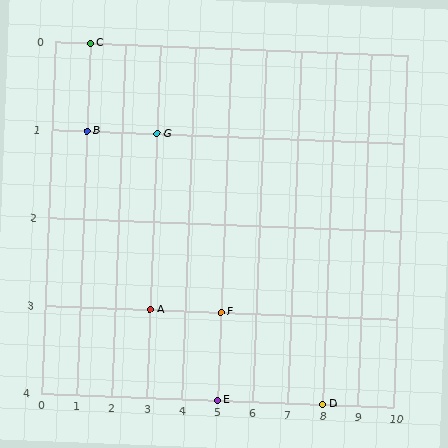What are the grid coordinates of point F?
Point F is at grid coordinates (5, 3).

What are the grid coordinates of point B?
Point B is at grid coordinates (1, 1).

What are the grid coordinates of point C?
Point C is at grid coordinates (1, 0).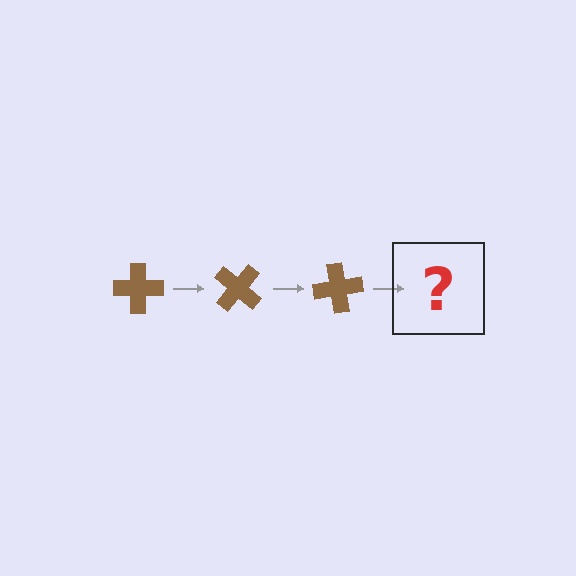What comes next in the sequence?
The next element should be a brown cross rotated 120 degrees.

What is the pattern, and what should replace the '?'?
The pattern is that the cross rotates 40 degrees each step. The '?' should be a brown cross rotated 120 degrees.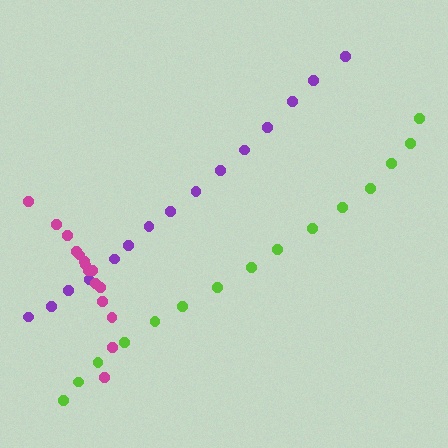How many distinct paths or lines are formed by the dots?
There are 3 distinct paths.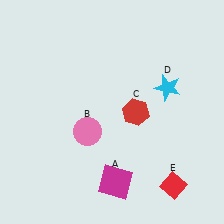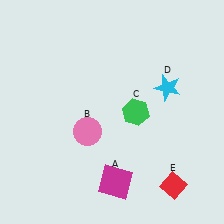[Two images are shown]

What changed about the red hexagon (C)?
In Image 1, C is red. In Image 2, it changed to green.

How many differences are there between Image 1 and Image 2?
There is 1 difference between the two images.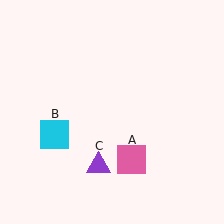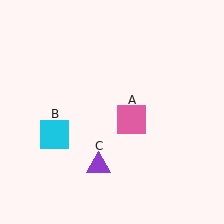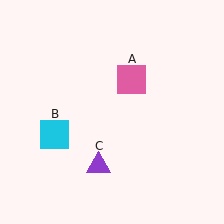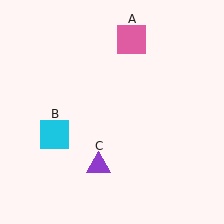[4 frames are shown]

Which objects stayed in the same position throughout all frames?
Cyan square (object B) and purple triangle (object C) remained stationary.